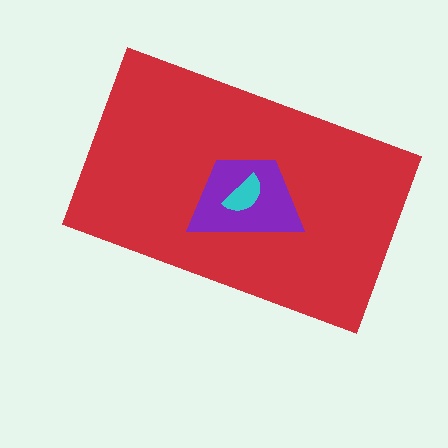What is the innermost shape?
The cyan semicircle.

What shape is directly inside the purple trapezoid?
The cyan semicircle.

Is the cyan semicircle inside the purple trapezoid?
Yes.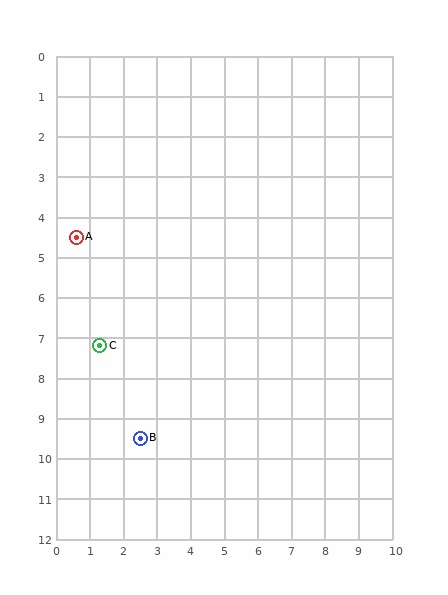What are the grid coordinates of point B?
Point B is at approximately (2.5, 9.5).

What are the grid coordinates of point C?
Point C is at approximately (1.3, 7.2).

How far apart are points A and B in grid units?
Points A and B are about 5.3 grid units apart.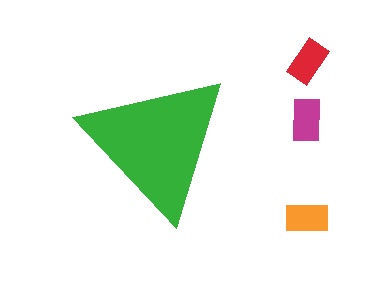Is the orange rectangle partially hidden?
No, the orange rectangle is fully visible.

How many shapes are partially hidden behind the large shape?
0 shapes are partially hidden.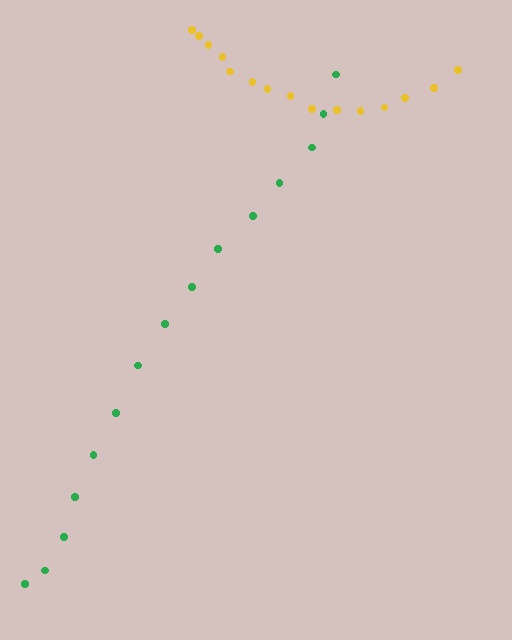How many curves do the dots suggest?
There are 2 distinct paths.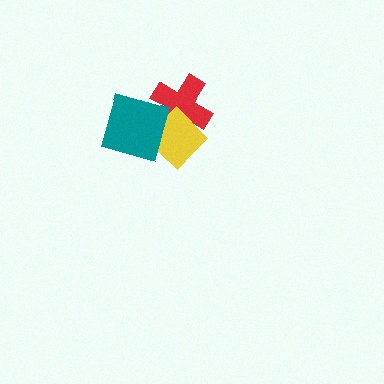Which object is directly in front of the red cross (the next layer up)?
The yellow diamond is directly in front of the red cross.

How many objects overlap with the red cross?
2 objects overlap with the red cross.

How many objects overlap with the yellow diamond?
2 objects overlap with the yellow diamond.